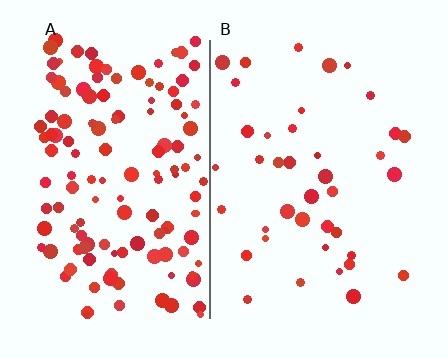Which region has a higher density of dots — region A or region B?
A (the left).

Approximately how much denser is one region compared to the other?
Approximately 3.2× — region A over region B.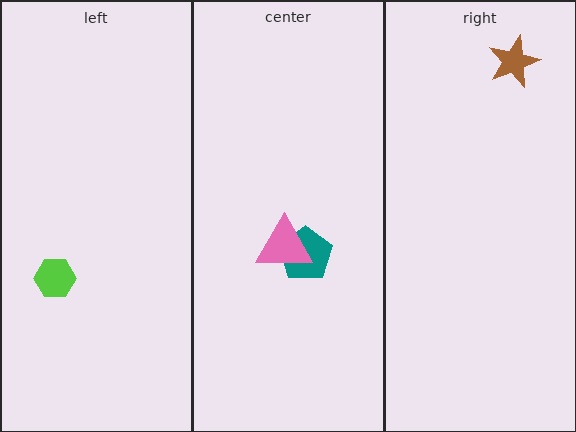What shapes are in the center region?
The teal pentagon, the pink triangle.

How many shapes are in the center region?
2.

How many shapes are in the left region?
1.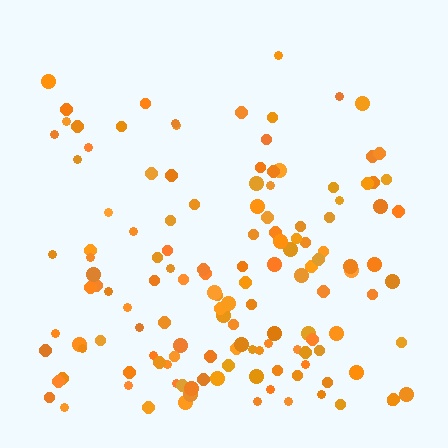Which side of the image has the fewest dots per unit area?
The top.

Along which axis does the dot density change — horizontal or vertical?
Vertical.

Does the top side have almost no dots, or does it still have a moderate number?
Still a moderate number, just noticeably fewer than the bottom.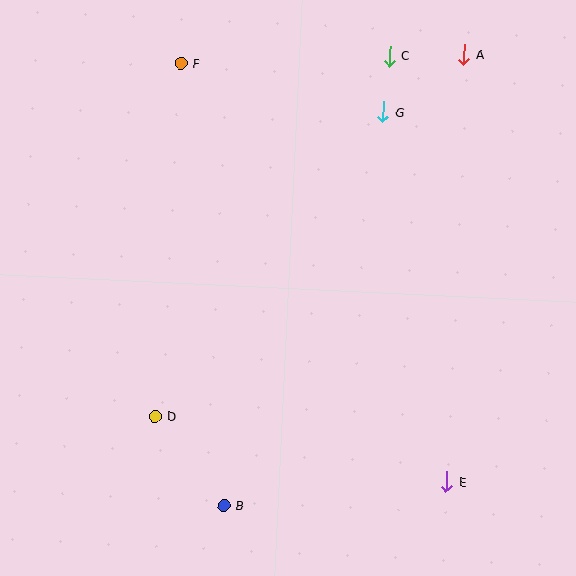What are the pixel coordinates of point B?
Point B is at (224, 505).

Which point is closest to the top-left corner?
Point F is closest to the top-left corner.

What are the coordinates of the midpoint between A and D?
The midpoint between A and D is at (310, 235).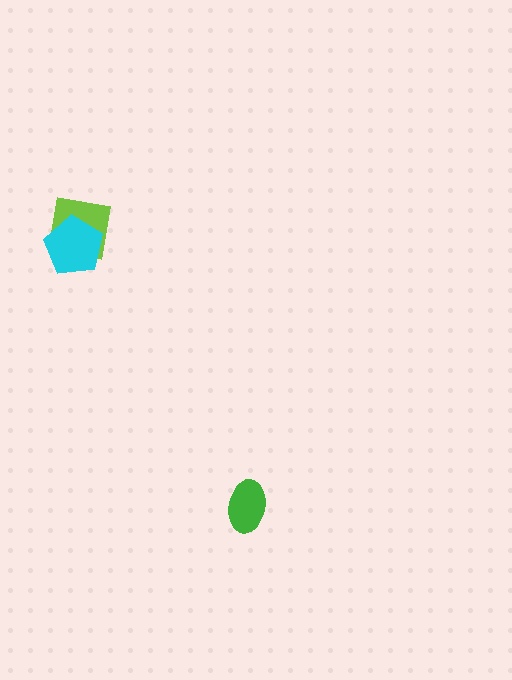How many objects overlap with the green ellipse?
0 objects overlap with the green ellipse.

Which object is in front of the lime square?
The cyan pentagon is in front of the lime square.